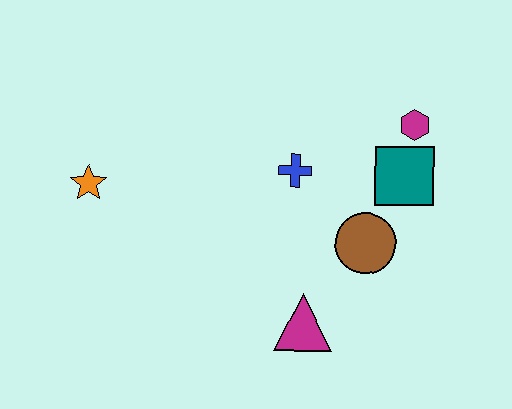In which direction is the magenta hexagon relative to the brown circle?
The magenta hexagon is above the brown circle.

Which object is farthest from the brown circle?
The orange star is farthest from the brown circle.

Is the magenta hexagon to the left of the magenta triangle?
No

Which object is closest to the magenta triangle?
The brown circle is closest to the magenta triangle.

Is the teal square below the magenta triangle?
No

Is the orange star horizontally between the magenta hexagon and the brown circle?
No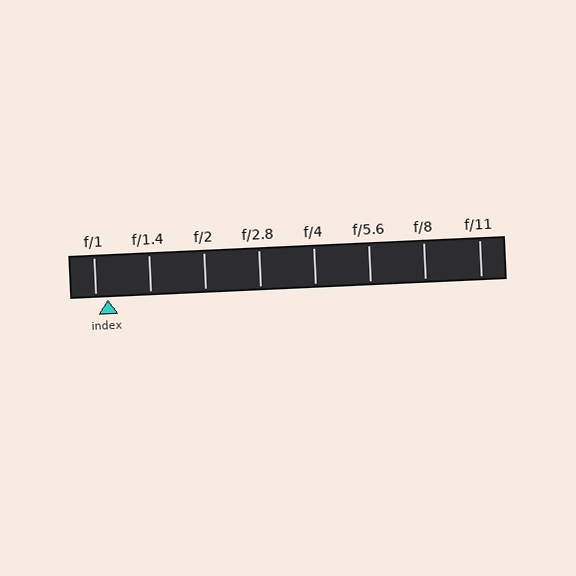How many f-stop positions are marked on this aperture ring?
There are 8 f-stop positions marked.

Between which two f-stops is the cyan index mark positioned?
The index mark is between f/1 and f/1.4.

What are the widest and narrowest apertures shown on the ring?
The widest aperture shown is f/1 and the narrowest is f/11.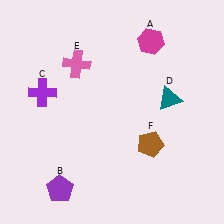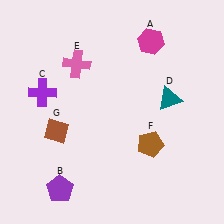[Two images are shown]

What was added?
A brown diamond (G) was added in Image 2.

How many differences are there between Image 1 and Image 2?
There is 1 difference between the two images.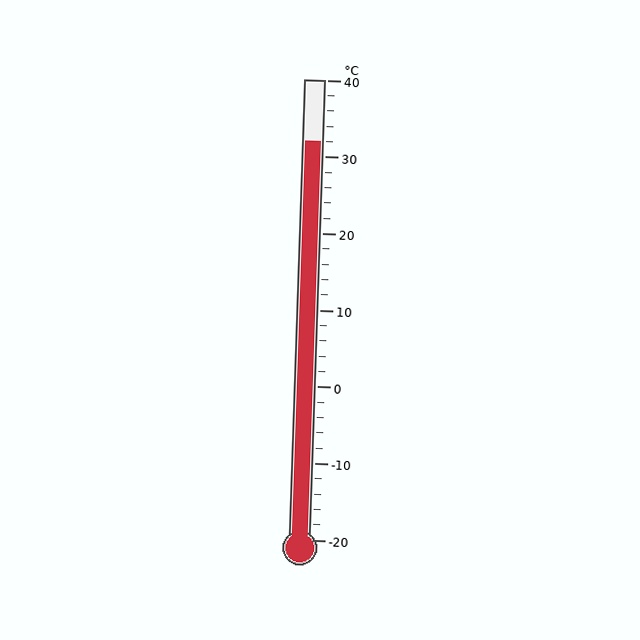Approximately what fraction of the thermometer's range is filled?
The thermometer is filled to approximately 85% of its range.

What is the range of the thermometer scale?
The thermometer scale ranges from -20°C to 40°C.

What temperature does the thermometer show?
The thermometer shows approximately 32°C.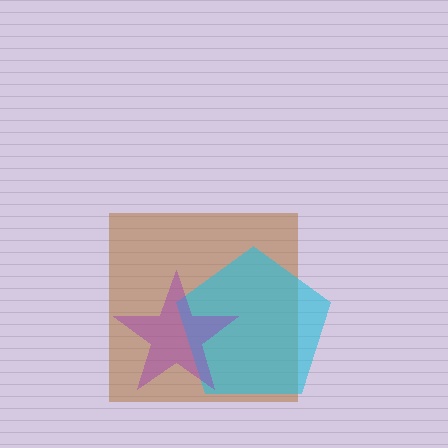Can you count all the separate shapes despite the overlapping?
Yes, there are 3 separate shapes.